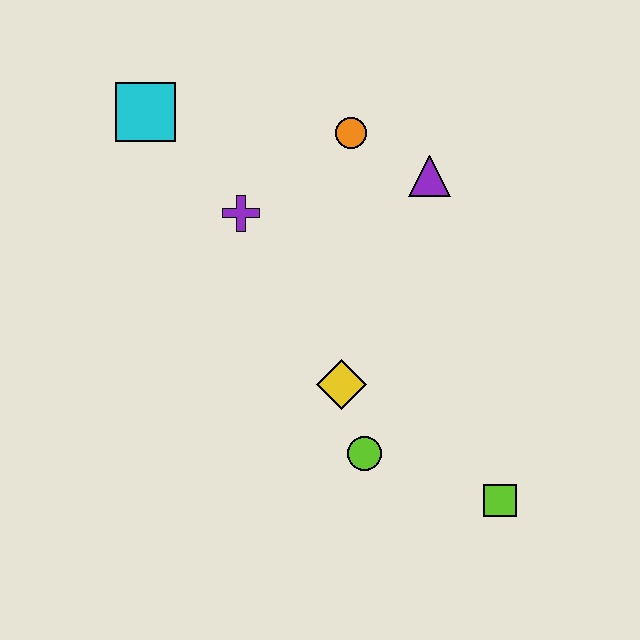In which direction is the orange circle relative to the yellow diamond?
The orange circle is above the yellow diamond.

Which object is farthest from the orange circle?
The lime square is farthest from the orange circle.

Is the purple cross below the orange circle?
Yes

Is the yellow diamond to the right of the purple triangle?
No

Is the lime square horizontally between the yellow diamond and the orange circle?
No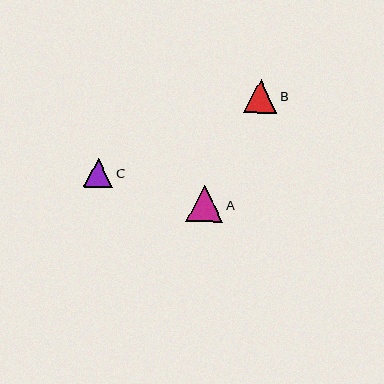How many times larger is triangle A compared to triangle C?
Triangle A is approximately 1.2 times the size of triangle C.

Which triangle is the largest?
Triangle A is the largest with a size of approximately 36 pixels.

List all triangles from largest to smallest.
From largest to smallest: A, B, C.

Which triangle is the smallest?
Triangle C is the smallest with a size of approximately 30 pixels.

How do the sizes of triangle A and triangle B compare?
Triangle A and triangle B are approximately the same size.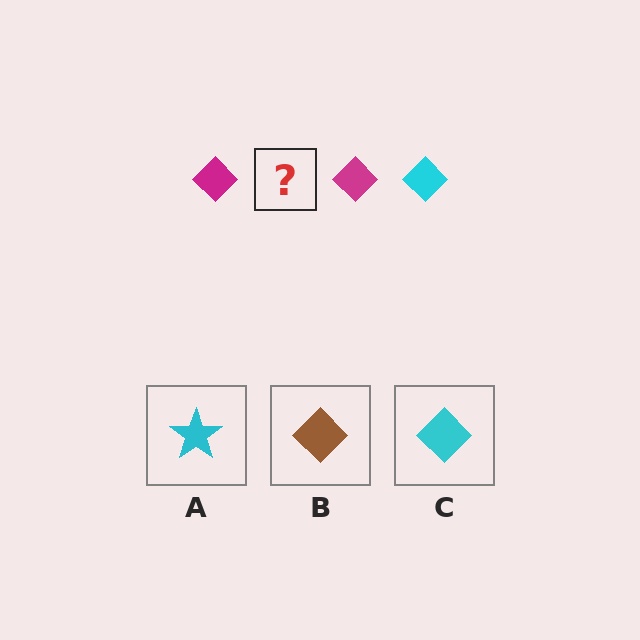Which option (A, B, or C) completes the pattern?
C.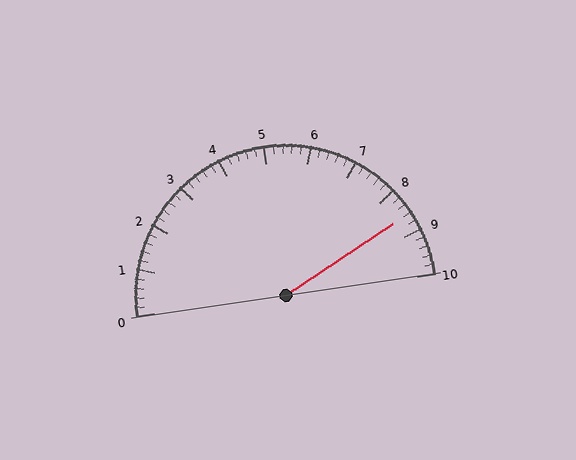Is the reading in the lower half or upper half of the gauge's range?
The reading is in the upper half of the range (0 to 10).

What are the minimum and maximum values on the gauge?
The gauge ranges from 0 to 10.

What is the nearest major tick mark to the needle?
The nearest major tick mark is 9.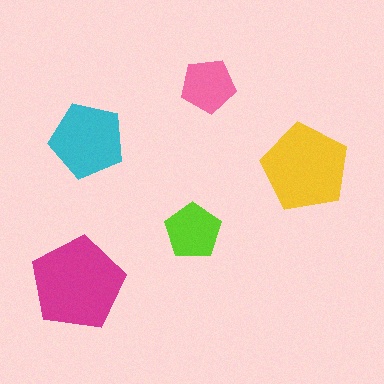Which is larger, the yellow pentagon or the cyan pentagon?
The yellow one.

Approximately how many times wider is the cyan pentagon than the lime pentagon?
About 1.5 times wider.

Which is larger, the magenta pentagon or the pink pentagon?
The magenta one.